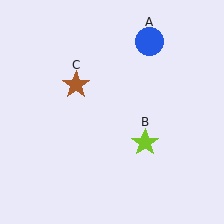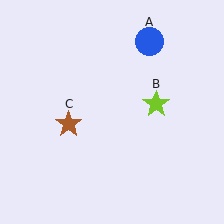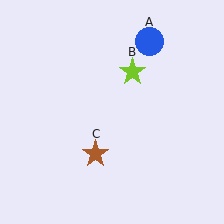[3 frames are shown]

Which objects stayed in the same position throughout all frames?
Blue circle (object A) remained stationary.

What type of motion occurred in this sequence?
The lime star (object B), brown star (object C) rotated counterclockwise around the center of the scene.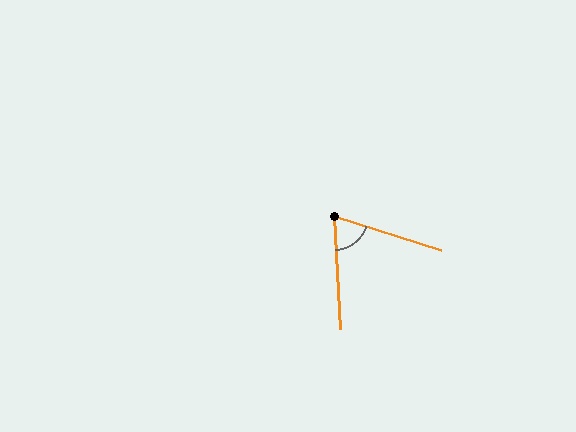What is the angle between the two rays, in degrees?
Approximately 69 degrees.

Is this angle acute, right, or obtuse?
It is acute.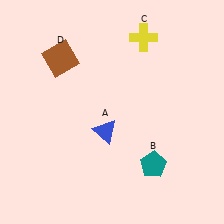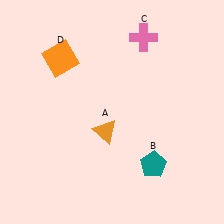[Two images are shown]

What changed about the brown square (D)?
In Image 1, D is brown. In Image 2, it changed to orange.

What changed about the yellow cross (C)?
In Image 1, C is yellow. In Image 2, it changed to pink.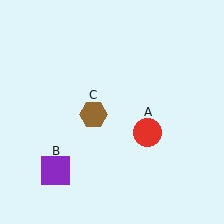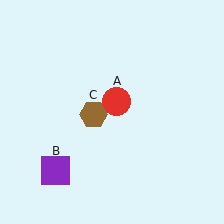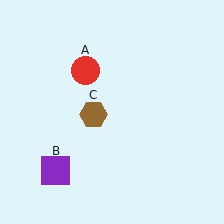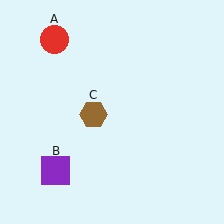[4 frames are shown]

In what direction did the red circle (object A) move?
The red circle (object A) moved up and to the left.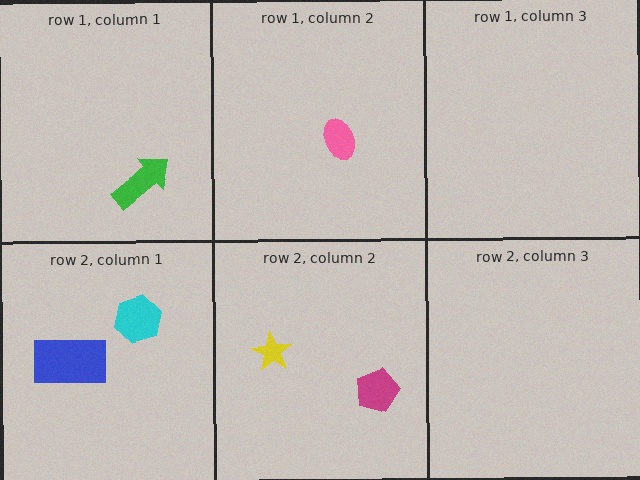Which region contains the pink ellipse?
The row 1, column 2 region.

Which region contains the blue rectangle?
The row 2, column 1 region.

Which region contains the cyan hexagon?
The row 2, column 1 region.